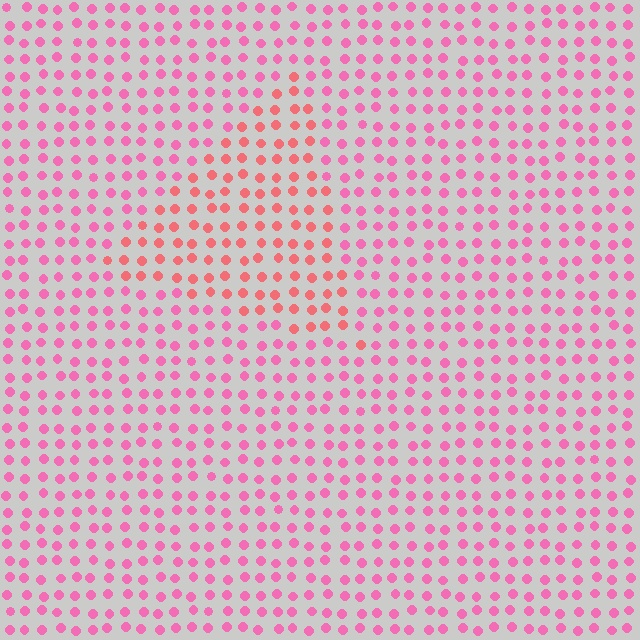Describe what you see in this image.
The image is filled with small pink elements in a uniform arrangement. A triangle-shaped region is visible where the elements are tinted to a slightly different hue, forming a subtle color boundary.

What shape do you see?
I see a triangle.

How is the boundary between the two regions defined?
The boundary is defined purely by a slight shift in hue (about 28 degrees). Spacing, size, and orientation are identical on both sides.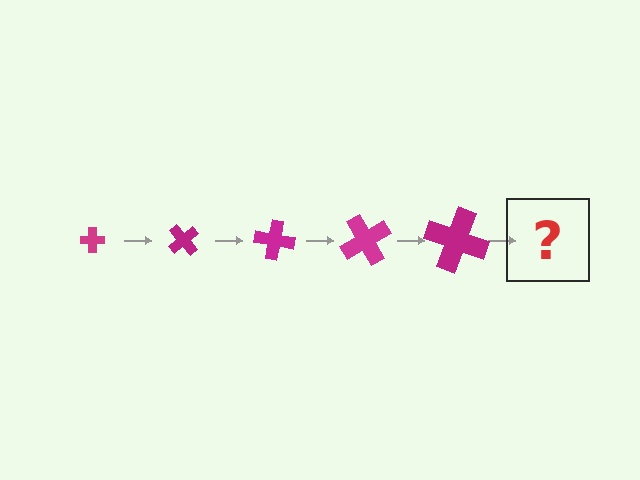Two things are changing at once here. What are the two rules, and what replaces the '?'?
The two rules are that the cross grows larger each step and it rotates 50 degrees each step. The '?' should be a cross, larger than the previous one and rotated 250 degrees from the start.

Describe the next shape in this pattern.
It should be a cross, larger than the previous one and rotated 250 degrees from the start.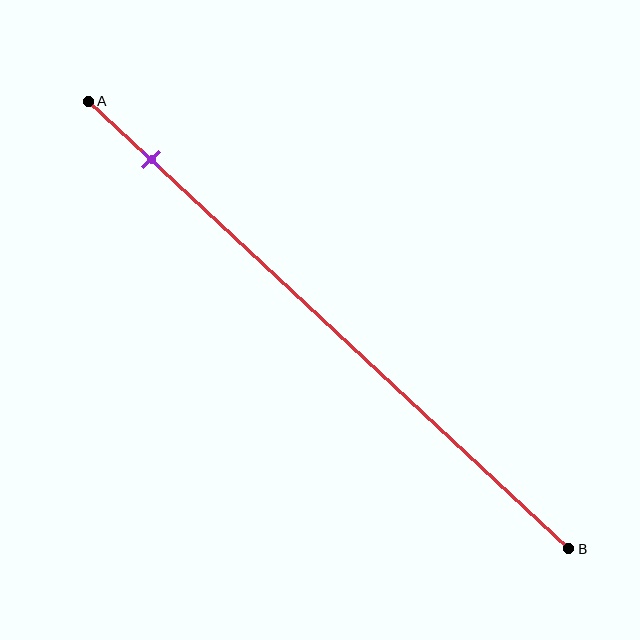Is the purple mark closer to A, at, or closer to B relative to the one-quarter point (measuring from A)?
The purple mark is closer to point A than the one-quarter point of segment AB.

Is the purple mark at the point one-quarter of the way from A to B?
No, the mark is at about 15% from A, not at the 25% one-quarter point.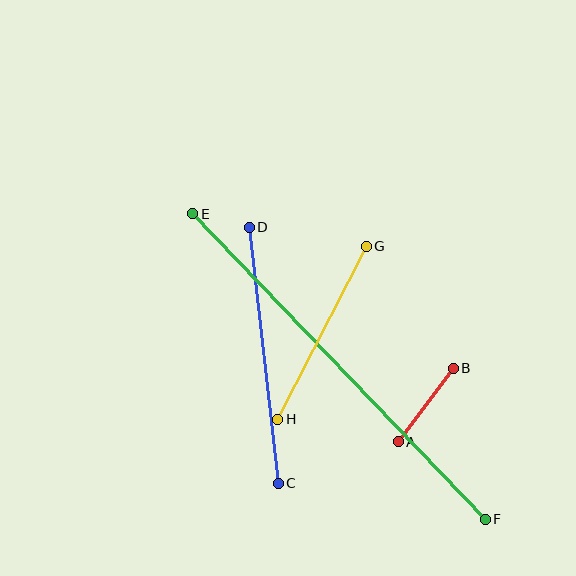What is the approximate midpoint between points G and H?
The midpoint is at approximately (322, 333) pixels.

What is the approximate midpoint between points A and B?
The midpoint is at approximately (426, 405) pixels.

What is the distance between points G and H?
The distance is approximately 194 pixels.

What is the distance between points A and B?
The distance is approximately 92 pixels.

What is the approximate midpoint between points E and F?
The midpoint is at approximately (339, 366) pixels.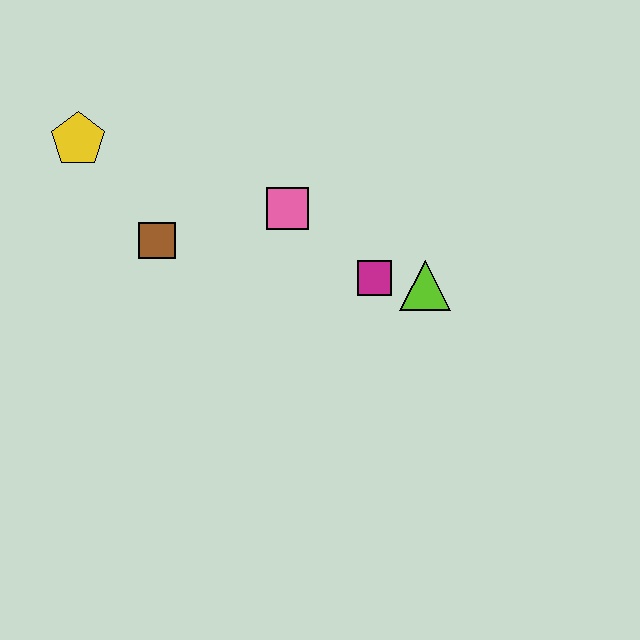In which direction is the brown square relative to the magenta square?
The brown square is to the left of the magenta square.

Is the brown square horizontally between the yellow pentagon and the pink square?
Yes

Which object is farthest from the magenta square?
The yellow pentagon is farthest from the magenta square.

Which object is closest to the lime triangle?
The magenta square is closest to the lime triangle.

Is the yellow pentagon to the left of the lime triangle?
Yes